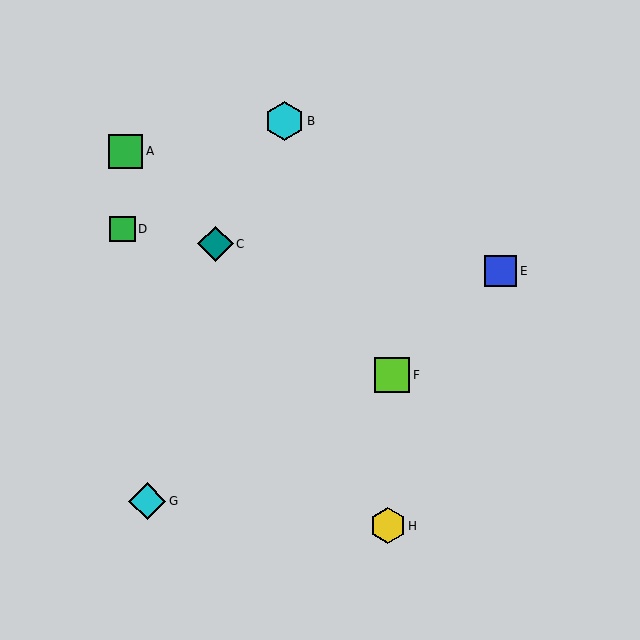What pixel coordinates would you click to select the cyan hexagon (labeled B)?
Click at (284, 121) to select the cyan hexagon B.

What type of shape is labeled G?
Shape G is a cyan diamond.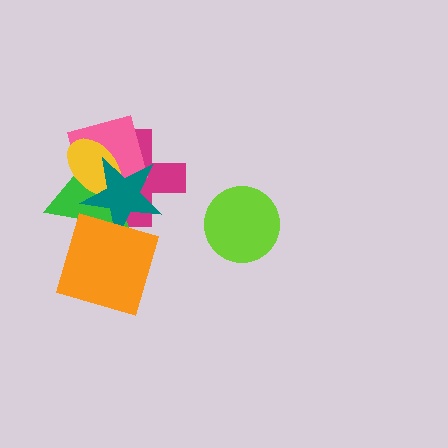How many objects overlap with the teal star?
5 objects overlap with the teal star.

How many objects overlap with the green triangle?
5 objects overlap with the green triangle.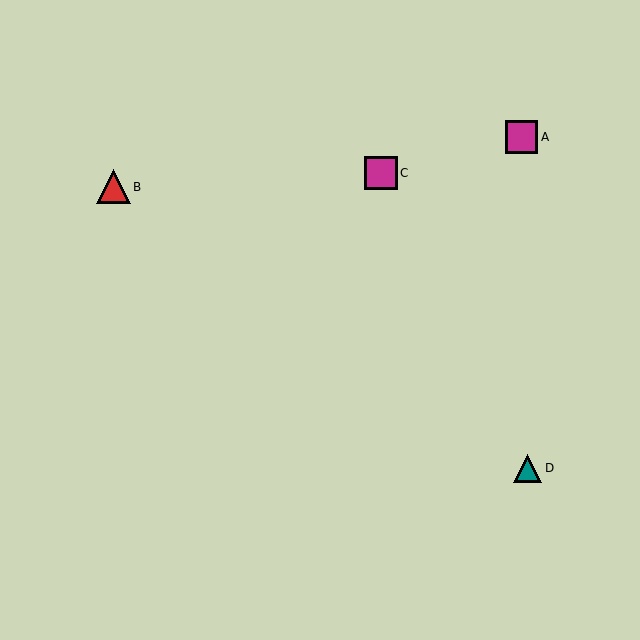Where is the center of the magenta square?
The center of the magenta square is at (381, 173).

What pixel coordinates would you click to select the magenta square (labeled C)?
Click at (381, 173) to select the magenta square C.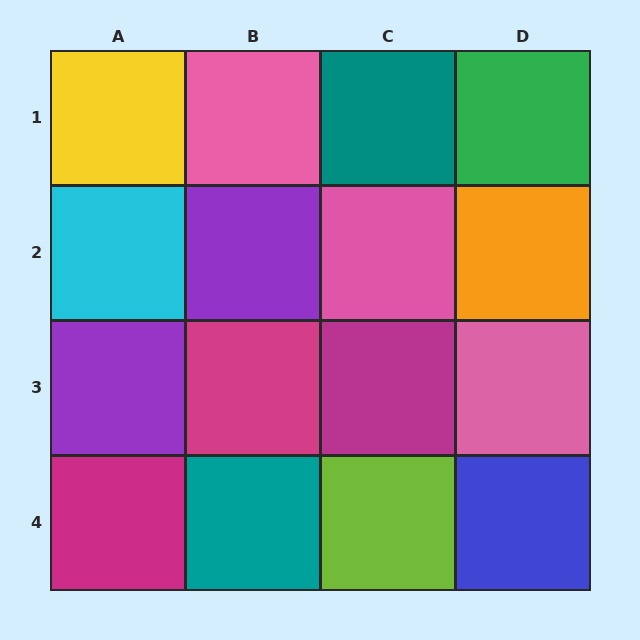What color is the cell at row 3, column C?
Magenta.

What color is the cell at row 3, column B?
Magenta.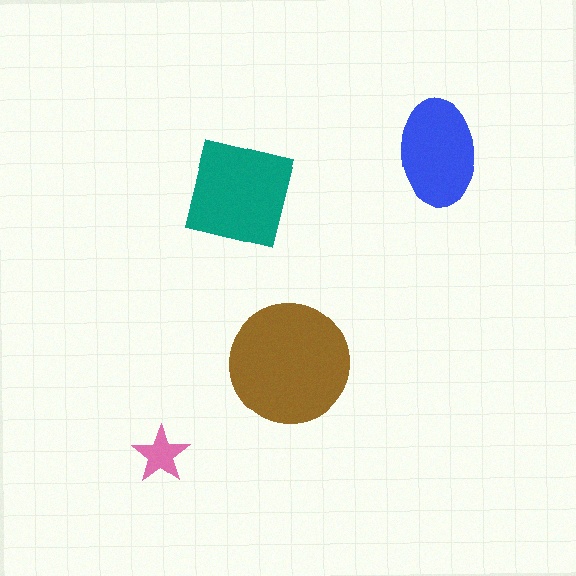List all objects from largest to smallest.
The brown circle, the teal square, the blue ellipse, the pink star.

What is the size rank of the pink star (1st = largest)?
4th.